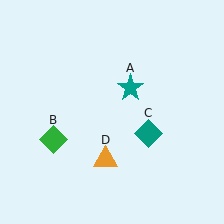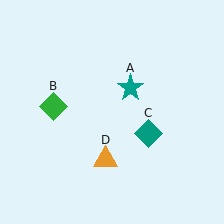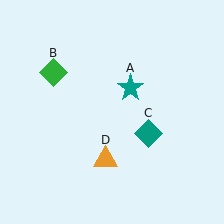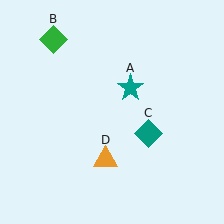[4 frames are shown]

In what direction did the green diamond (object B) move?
The green diamond (object B) moved up.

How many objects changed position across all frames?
1 object changed position: green diamond (object B).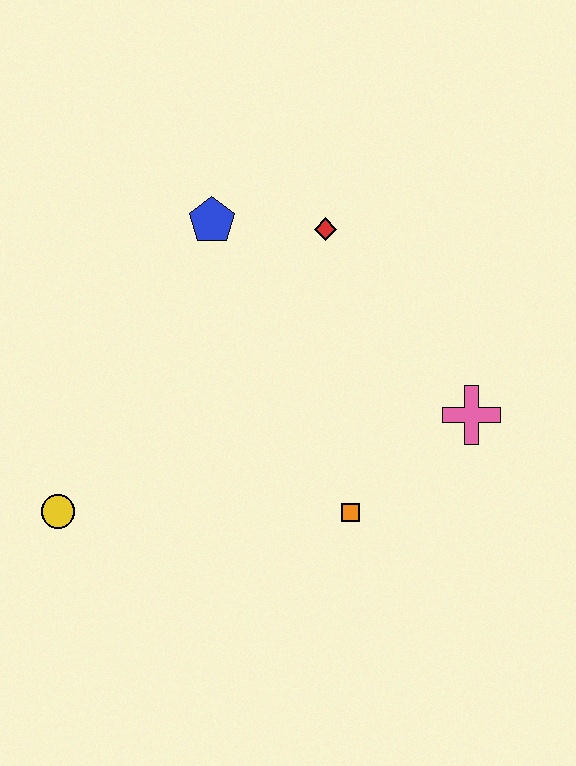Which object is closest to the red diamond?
The blue pentagon is closest to the red diamond.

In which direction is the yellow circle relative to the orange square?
The yellow circle is to the left of the orange square.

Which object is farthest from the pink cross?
The yellow circle is farthest from the pink cross.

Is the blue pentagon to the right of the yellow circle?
Yes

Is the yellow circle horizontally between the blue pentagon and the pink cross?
No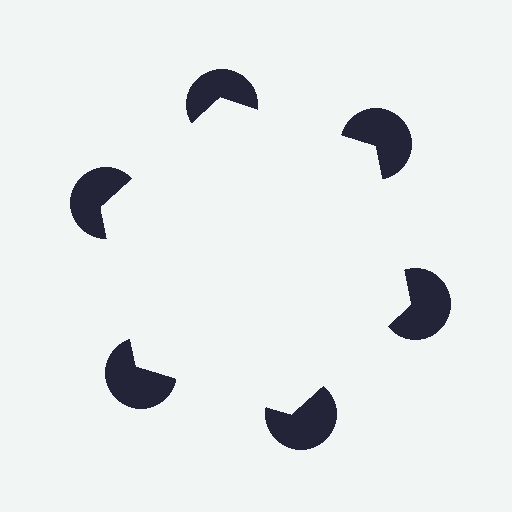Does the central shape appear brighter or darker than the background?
It typically appears slightly brighter than the background, even though no actual brightness change is drawn.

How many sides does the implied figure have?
6 sides.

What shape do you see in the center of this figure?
An illusory hexagon — its edges are inferred from the aligned wedge cuts in the pac-man discs, not physically drawn.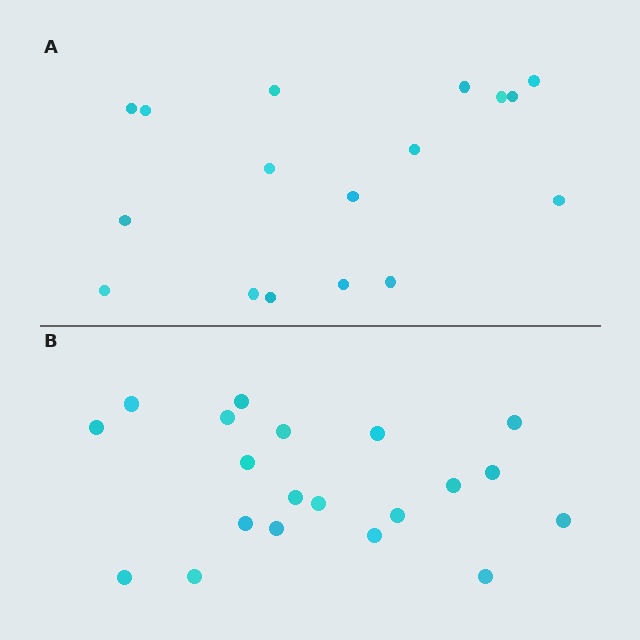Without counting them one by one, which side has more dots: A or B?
Region B (the bottom region) has more dots.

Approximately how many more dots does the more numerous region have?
Region B has just a few more — roughly 2 or 3 more dots than region A.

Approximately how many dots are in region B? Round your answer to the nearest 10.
About 20 dots.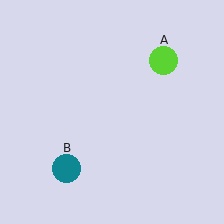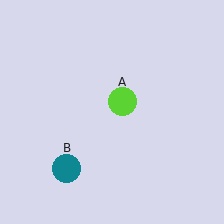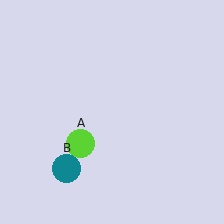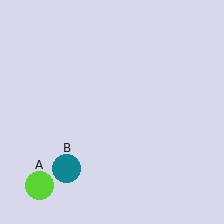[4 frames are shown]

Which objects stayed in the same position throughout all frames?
Teal circle (object B) remained stationary.